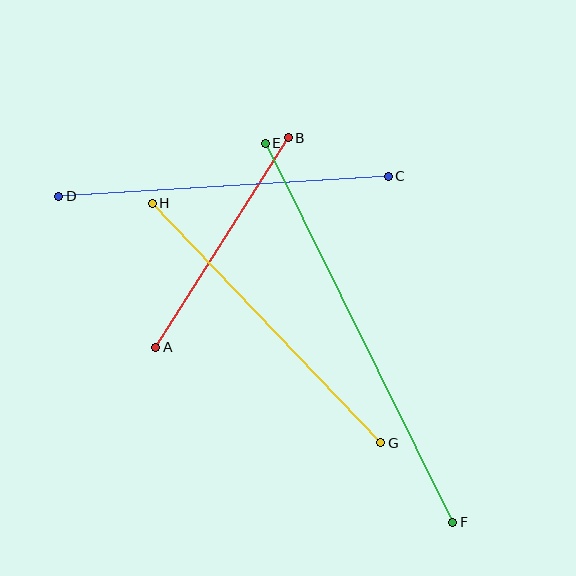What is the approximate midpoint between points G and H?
The midpoint is at approximately (266, 323) pixels.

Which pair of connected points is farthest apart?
Points E and F are farthest apart.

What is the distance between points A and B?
The distance is approximately 248 pixels.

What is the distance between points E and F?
The distance is approximately 423 pixels.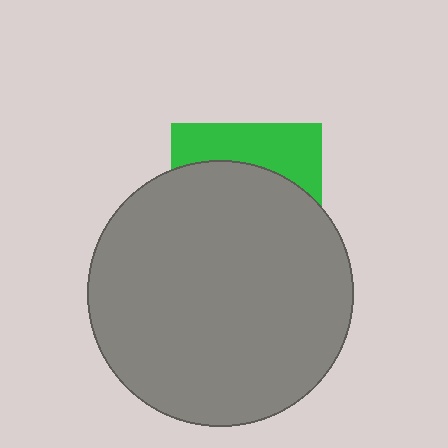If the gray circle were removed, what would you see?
You would see the complete green square.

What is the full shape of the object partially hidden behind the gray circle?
The partially hidden object is a green square.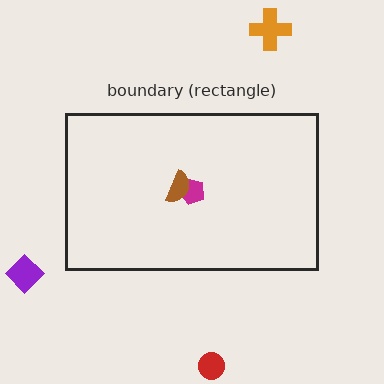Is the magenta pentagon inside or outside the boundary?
Inside.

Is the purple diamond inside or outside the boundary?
Outside.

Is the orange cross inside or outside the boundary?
Outside.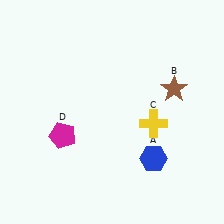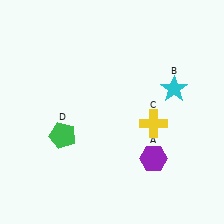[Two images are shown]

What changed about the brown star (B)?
In Image 1, B is brown. In Image 2, it changed to cyan.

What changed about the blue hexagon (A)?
In Image 1, A is blue. In Image 2, it changed to purple.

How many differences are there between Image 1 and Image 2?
There are 3 differences between the two images.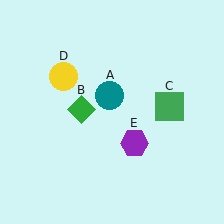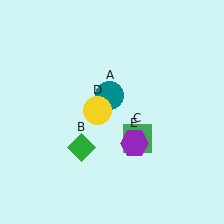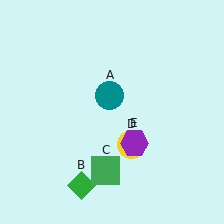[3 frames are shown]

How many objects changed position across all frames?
3 objects changed position: green diamond (object B), green square (object C), yellow circle (object D).